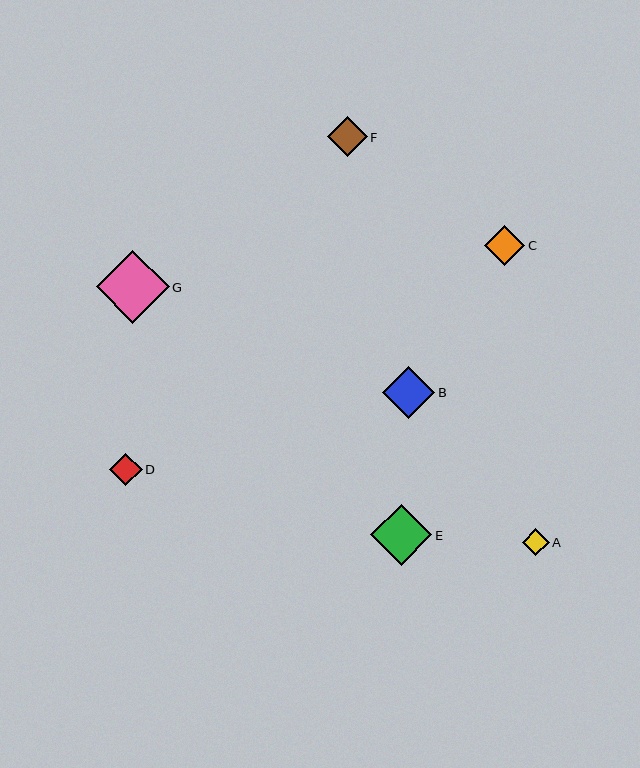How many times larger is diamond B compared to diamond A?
Diamond B is approximately 1.9 times the size of diamond A.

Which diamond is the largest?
Diamond G is the largest with a size of approximately 73 pixels.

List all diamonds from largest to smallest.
From largest to smallest: G, E, B, C, F, D, A.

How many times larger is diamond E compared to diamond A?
Diamond E is approximately 2.3 times the size of diamond A.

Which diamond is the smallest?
Diamond A is the smallest with a size of approximately 27 pixels.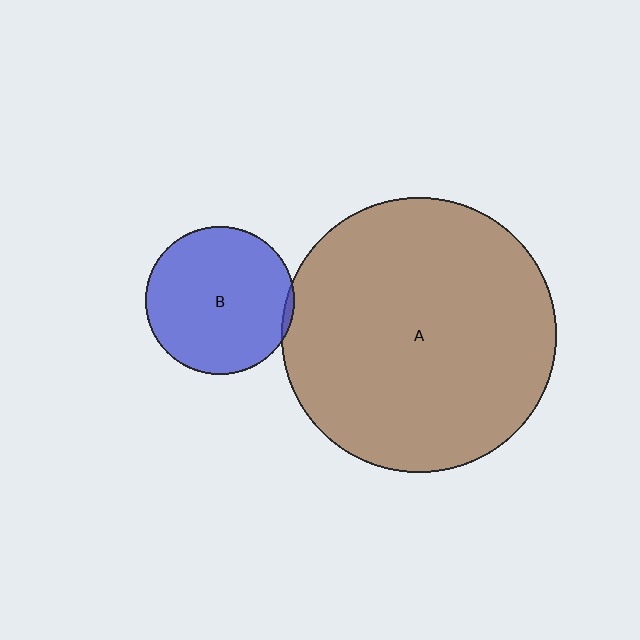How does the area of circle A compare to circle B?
Approximately 3.4 times.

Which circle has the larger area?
Circle A (brown).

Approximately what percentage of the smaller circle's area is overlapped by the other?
Approximately 5%.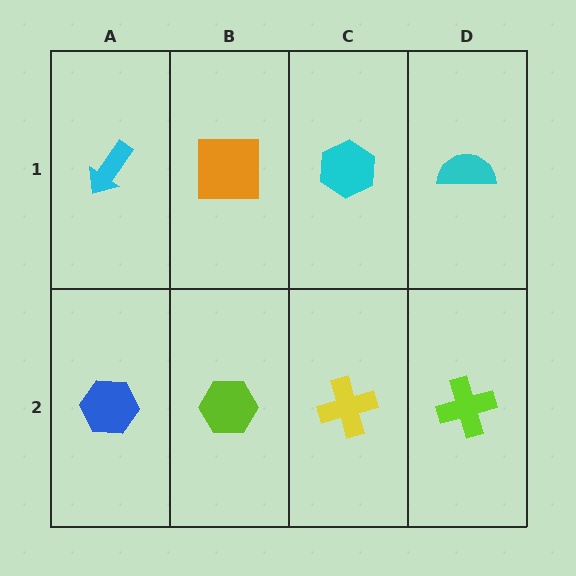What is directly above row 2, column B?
An orange square.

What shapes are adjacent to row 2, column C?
A cyan hexagon (row 1, column C), a lime hexagon (row 2, column B), a lime cross (row 2, column D).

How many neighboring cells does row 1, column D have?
2.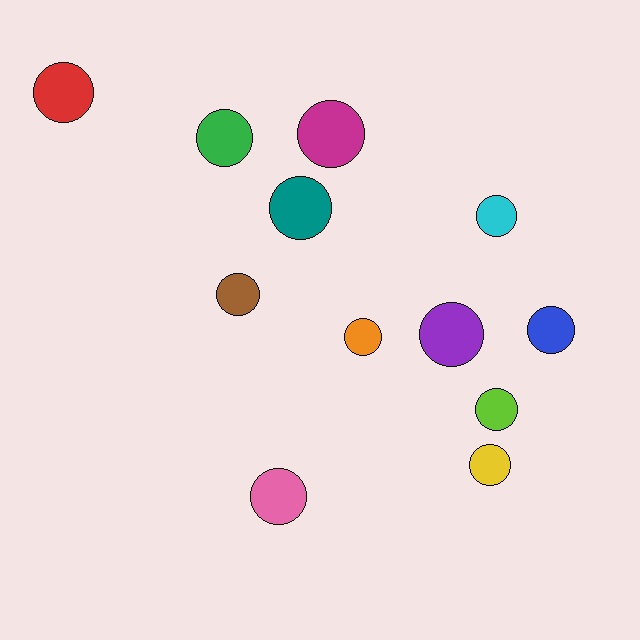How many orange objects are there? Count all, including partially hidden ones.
There is 1 orange object.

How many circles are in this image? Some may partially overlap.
There are 12 circles.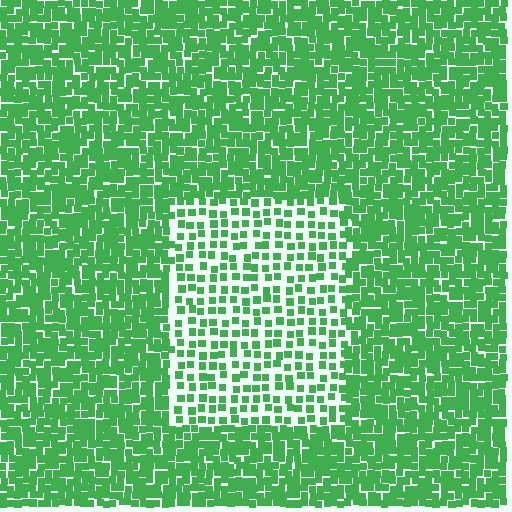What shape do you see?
I see a rectangle.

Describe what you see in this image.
The image contains small green elements arranged at two different densities. A rectangle-shaped region is visible where the elements are less densely packed than the surrounding area.